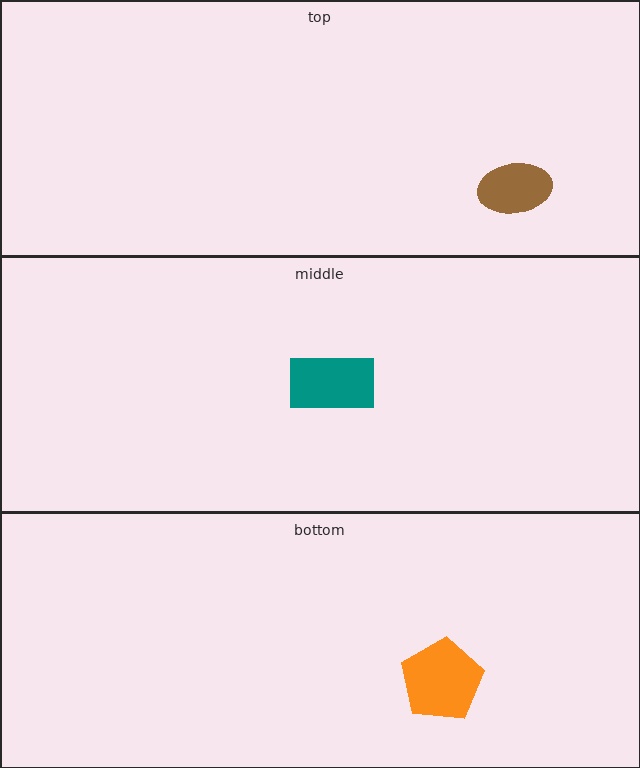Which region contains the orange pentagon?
The bottom region.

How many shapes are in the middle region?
1.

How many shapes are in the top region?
1.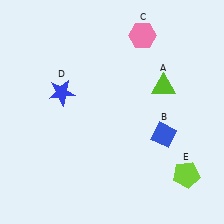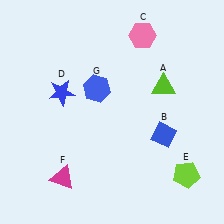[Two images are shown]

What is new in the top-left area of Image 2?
A blue hexagon (G) was added in the top-left area of Image 2.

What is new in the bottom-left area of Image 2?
A magenta triangle (F) was added in the bottom-left area of Image 2.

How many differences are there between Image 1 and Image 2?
There are 2 differences between the two images.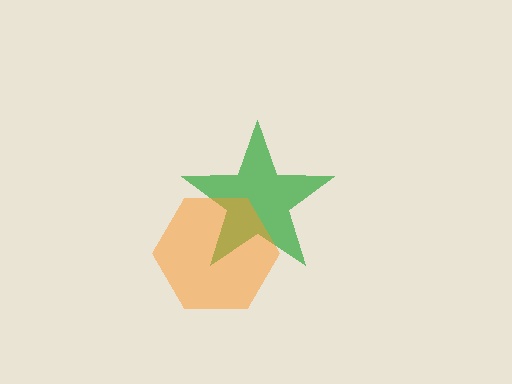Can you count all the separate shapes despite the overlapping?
Yes, there are 2 separate shapes.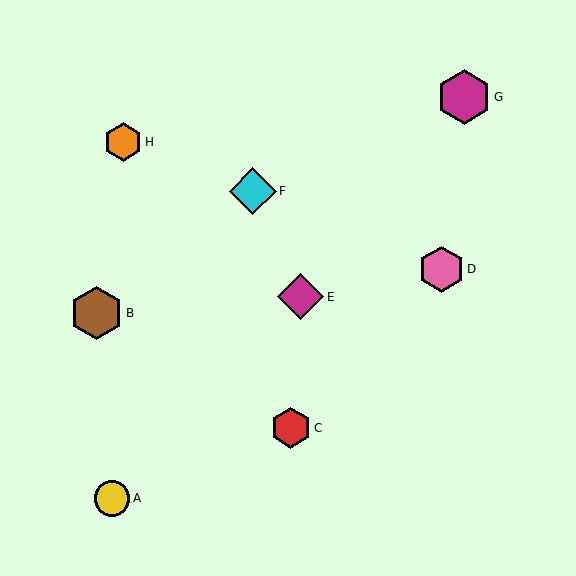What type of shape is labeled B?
Shape B is a brown hexagon.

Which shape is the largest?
The magenta hexagon (labeled G) is the largest.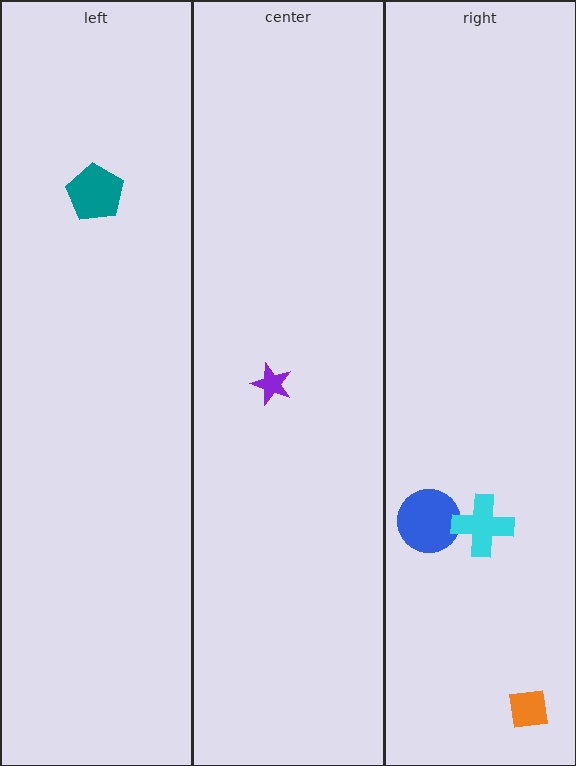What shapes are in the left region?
The teal pentagon.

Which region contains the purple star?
The center region.